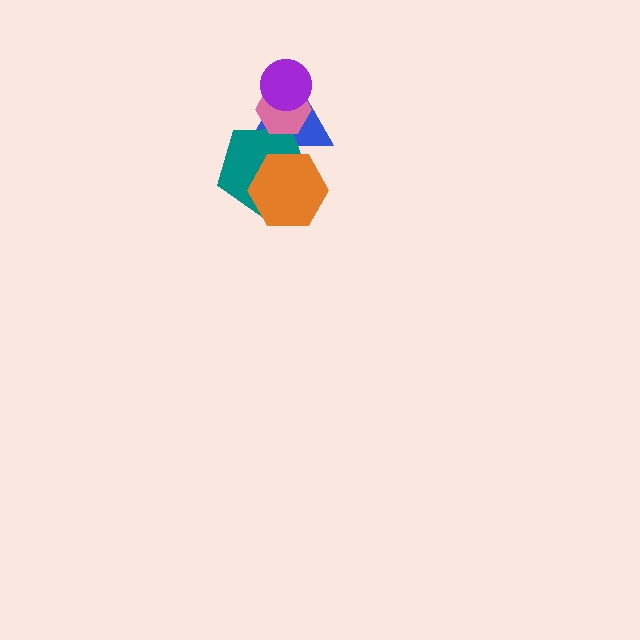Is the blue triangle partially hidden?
Yes, it is partially covered by another shape.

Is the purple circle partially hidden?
No, no other shape covers it.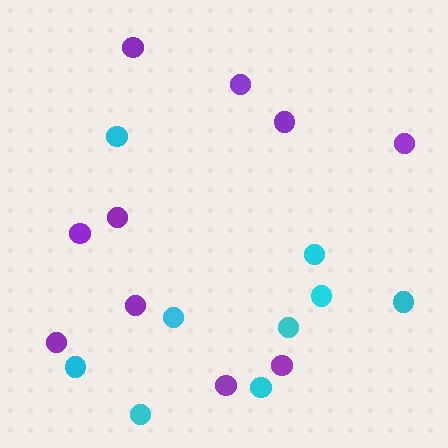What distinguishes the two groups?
There are 2 groups: one group of cyan circles (9) and one group of purple circles (10).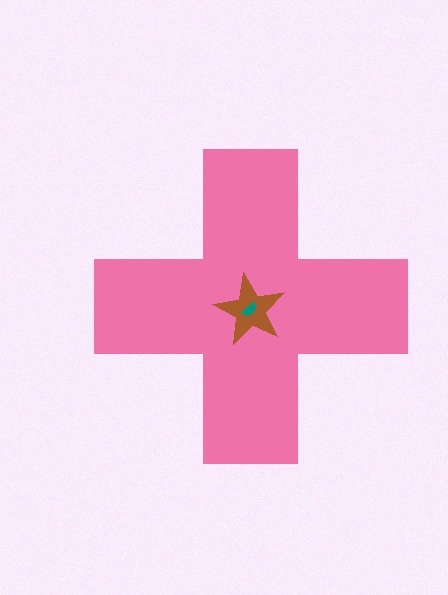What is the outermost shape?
The pink cross.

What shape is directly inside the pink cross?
The brown star.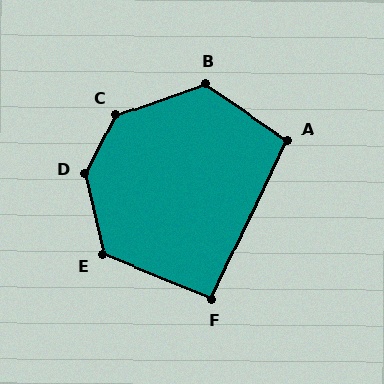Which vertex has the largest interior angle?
D, at approximately 140 degrees.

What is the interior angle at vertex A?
Approximately 99 degrees (obtuse).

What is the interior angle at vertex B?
Approximately 127 degrees (obtuse).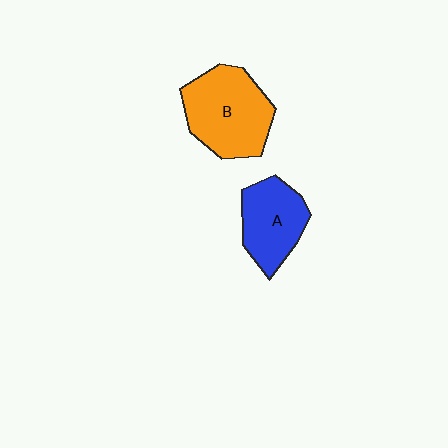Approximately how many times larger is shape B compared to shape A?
Approximately 1.4 times.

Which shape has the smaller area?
Shape A (blue).